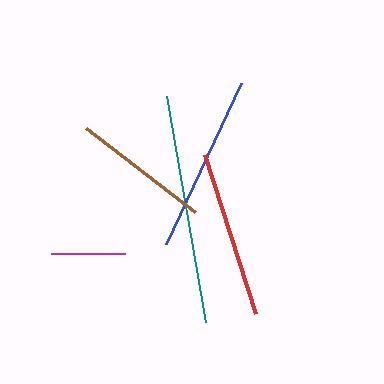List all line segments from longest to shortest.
From longest to shortest: teal, blue, red, brown, magenta.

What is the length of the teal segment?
The teal segment is approximately 230 pixels long.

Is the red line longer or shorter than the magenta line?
The red line is longer than the magenta line.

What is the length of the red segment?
The red segment is approximately 168 pixels long.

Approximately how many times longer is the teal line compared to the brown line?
The teal line is approximately 1.7 times the length of the brown line.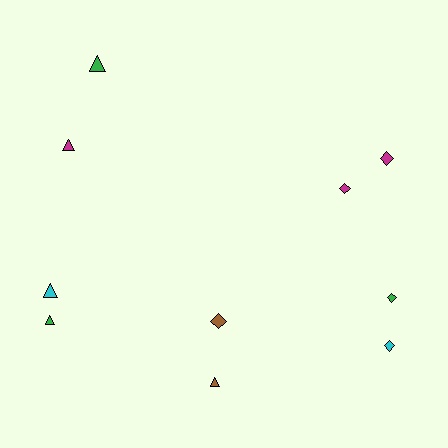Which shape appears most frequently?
Diamond, with 5 objects.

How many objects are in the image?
There are 10 objects.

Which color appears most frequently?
Magenta, with 3 objects.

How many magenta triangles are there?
There is 1 magenta triangle.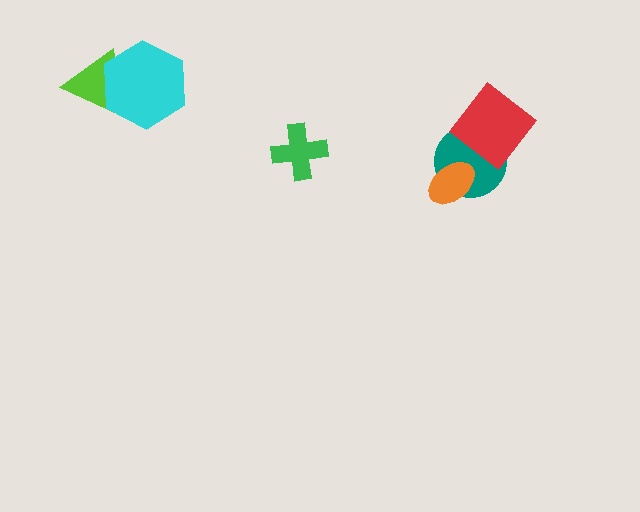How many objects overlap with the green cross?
0 objects overlap with the green cross.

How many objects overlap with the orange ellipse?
1 object overlaps with the orange ellipse.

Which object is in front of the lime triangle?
The cyan hexagon is in front of the lime triangle.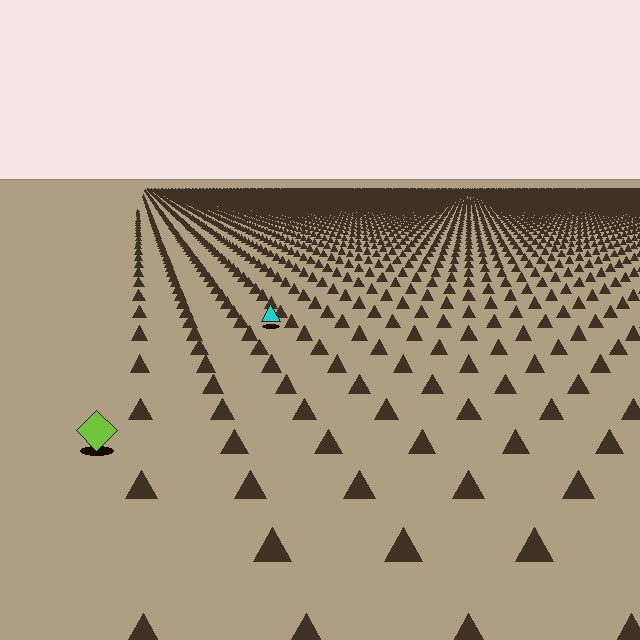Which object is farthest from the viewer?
The cyan triangle is farthest from the viewer. It appears smaller and the ground texture around it is denser.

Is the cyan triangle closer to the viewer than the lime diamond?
No. The lime diamond is closer — you can tell from the texture gradient: the ground texture is coarser near it.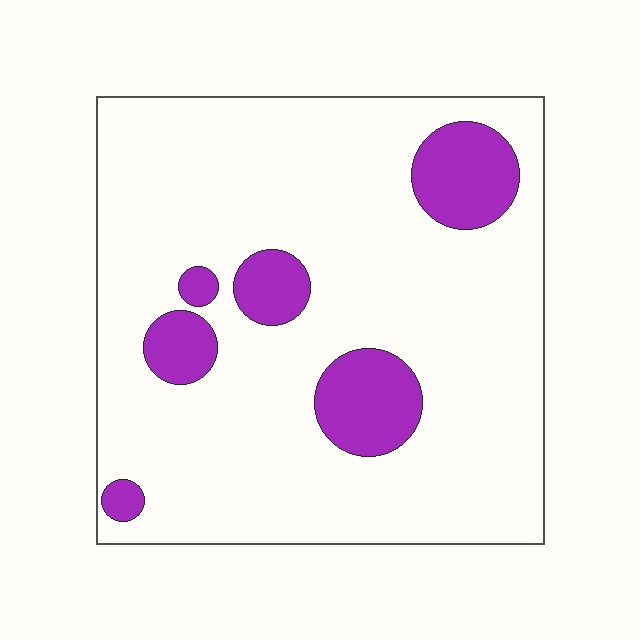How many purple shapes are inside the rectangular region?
6.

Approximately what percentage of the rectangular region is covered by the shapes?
Approximately 15%.